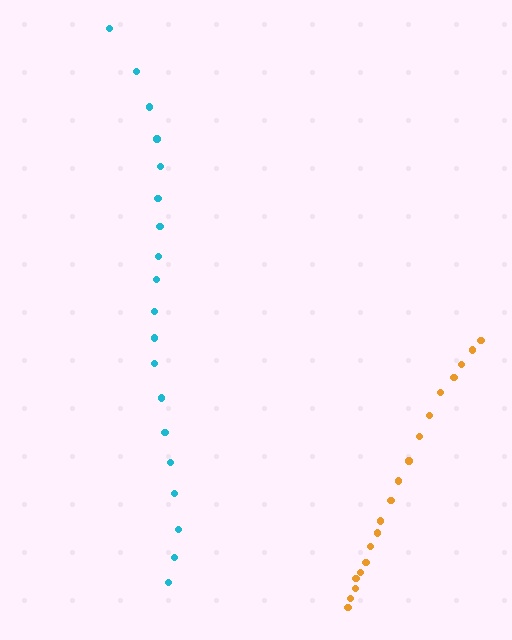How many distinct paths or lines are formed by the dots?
There are 2 distinct paths.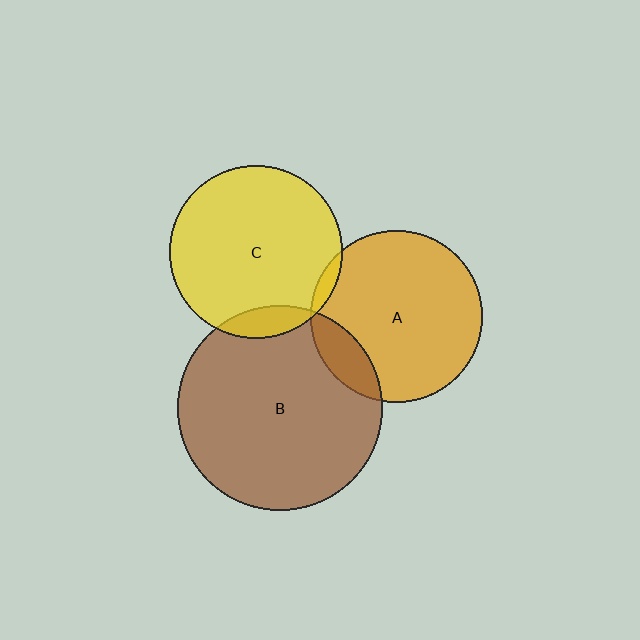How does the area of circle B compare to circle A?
Approximately 1.4 times.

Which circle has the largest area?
Circle B (brown).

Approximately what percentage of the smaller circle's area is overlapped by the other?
Approximately 15%.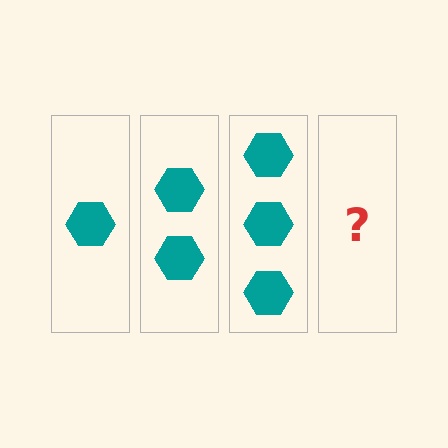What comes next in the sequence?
The next element should be 4 hexagons.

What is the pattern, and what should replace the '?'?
The pattern is that each step adds one more hexagon. The '?' should be 4 hexagons.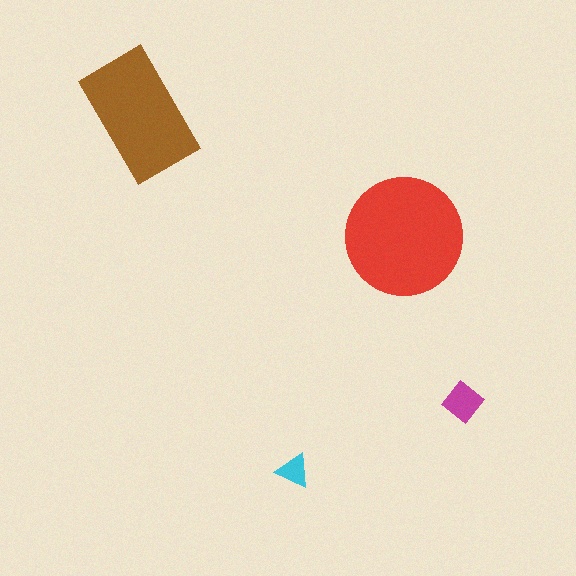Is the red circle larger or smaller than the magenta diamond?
Larger.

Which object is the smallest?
The cyan triangle.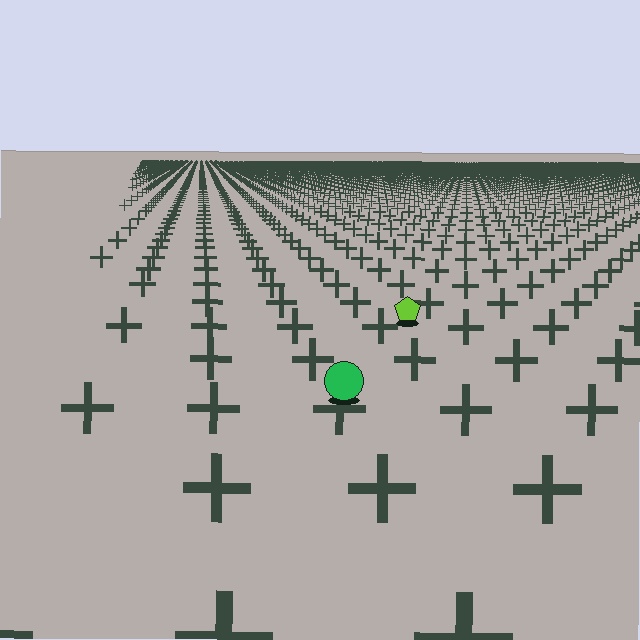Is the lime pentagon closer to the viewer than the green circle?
No. The green circle is closer — you can tell from the texture gradient: the ground texture is coarser near it.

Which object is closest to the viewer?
The green circle is closest. The texture marks near it are larger and more spread out.